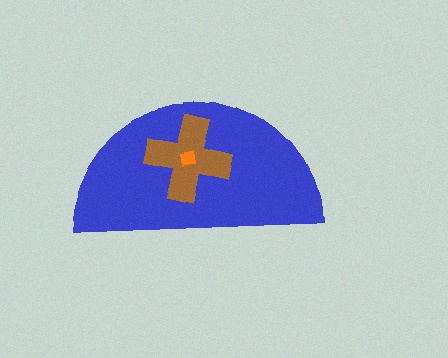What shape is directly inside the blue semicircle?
The brown cross.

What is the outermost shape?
The blue semicircle.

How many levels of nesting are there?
3.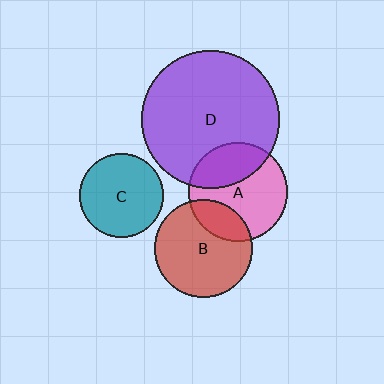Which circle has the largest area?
Circle D (purple).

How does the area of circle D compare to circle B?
Approximately 2.0 times.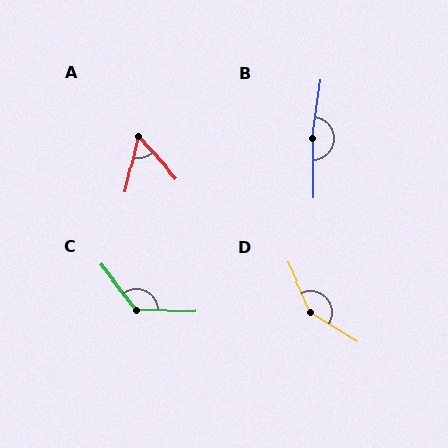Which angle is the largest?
B, at approximately 170 degrees.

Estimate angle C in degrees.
Approximately 127 degrees.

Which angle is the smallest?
A, at approximately 56 degrees.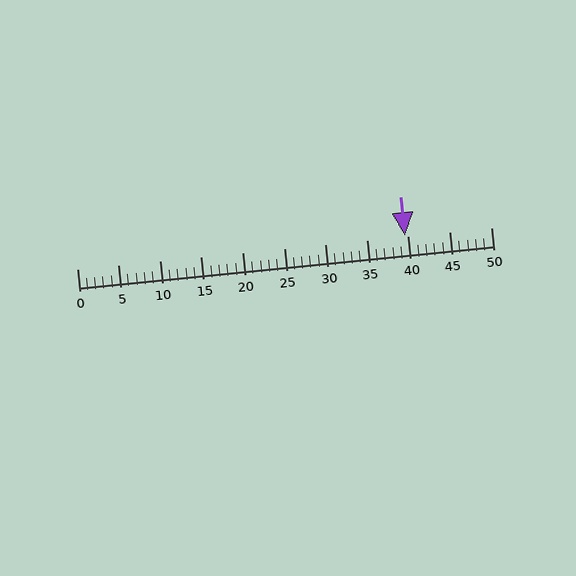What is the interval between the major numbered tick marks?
The major tick marks are spaced 5 units apart.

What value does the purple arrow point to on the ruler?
The purple arrow points to approximately 40.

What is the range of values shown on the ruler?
The ruler shows values from 0 to 50.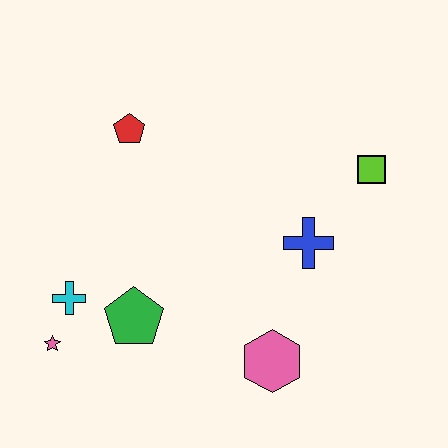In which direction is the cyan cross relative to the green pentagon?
The cyan cross is to the left of the green pentagon.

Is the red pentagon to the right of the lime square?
No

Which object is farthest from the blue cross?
The pink star is farthest from the blue cross.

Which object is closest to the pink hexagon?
The blue cross is closest to the pink hexagon.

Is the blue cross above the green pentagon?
Yes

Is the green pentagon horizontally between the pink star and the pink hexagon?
Yes